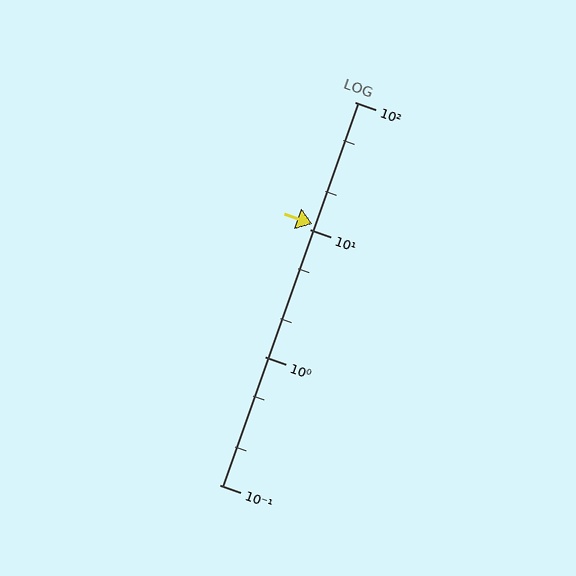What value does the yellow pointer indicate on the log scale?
The pointer indicates approximately 11.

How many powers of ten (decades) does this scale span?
The scale spans 3 decades, from 0.1 to 100.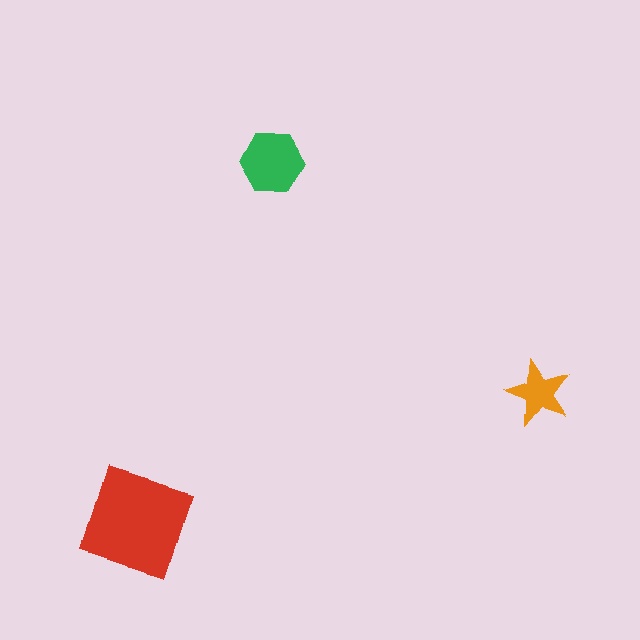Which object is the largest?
The red square.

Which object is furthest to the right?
The orange star is rightmost.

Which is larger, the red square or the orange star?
The red square.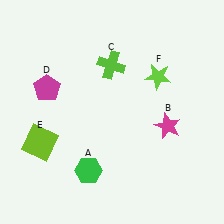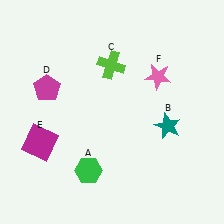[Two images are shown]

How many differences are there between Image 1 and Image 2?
There are 3 differences between the two images.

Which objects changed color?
B changed from magenta to teal. E changed from lime to magenta. F changed from lime to pink.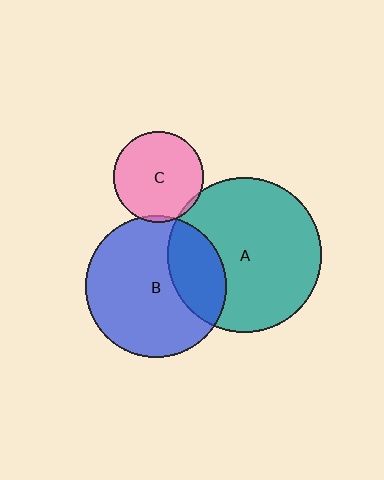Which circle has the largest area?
Circle A (teal).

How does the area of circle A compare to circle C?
Approximately 2.9 times.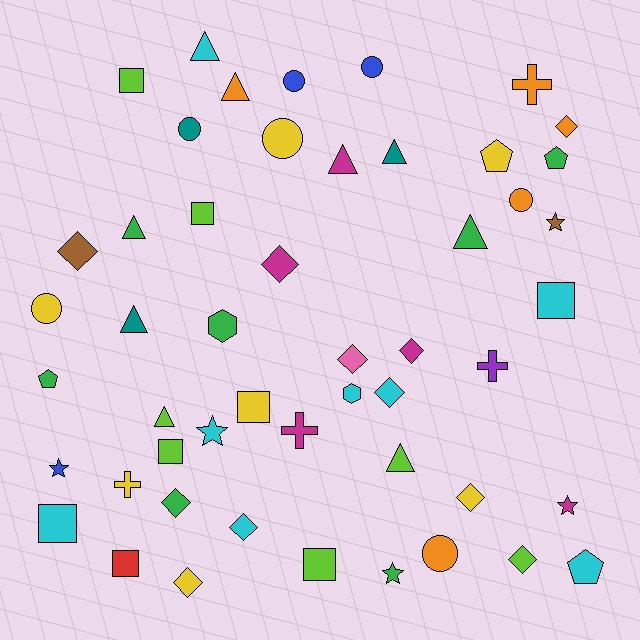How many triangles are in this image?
There are 9 triangles.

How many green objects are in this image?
There are 7 green objects.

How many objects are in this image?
There are 50 objects.